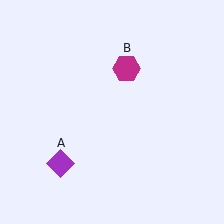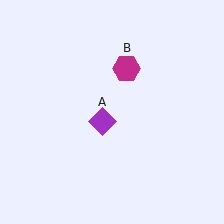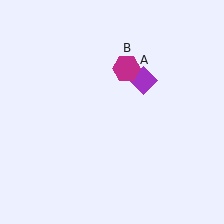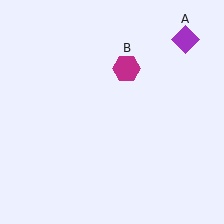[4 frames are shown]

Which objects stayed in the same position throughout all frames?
Magenta hexagon (object B) remained stationary.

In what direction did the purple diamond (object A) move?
The purple diamond (object A) moved up and to the right.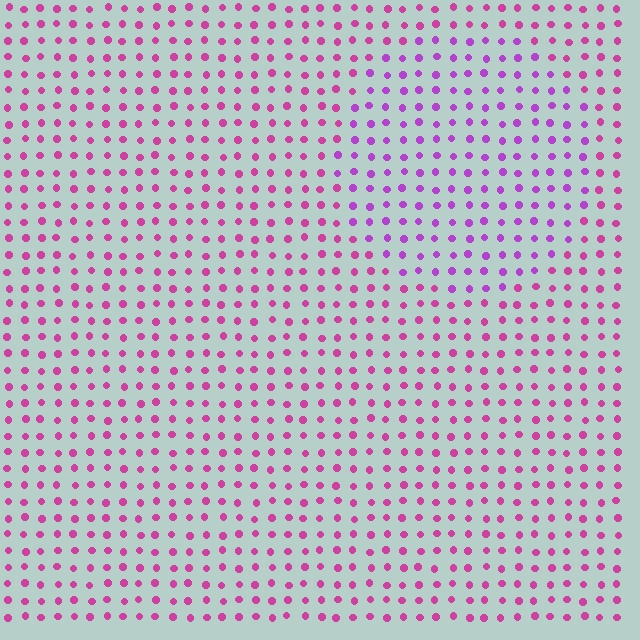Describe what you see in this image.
The image is filled with small magenta elements in a uniform arrangement. A circle-shaped region is visible where the elements are tinted to a slightly different hue, forming a subtle color boundary.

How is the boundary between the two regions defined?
The boundary is defined purely by a slight shift in hue (about 31 degrees). Spacing, size, and orientation are identical on both sides.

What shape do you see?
I see a circle.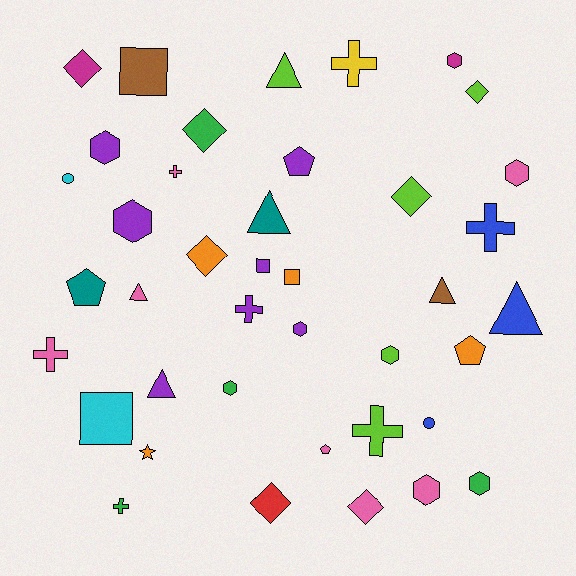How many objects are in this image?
There are 40 objects.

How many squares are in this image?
There are 4 squares.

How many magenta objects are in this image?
There are 2 magenta objects.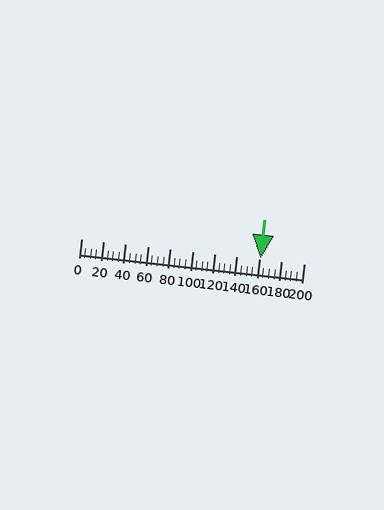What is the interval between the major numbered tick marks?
The major tick marks are spaced 20 units apart.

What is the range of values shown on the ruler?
The ruler shows values from 0 to 200.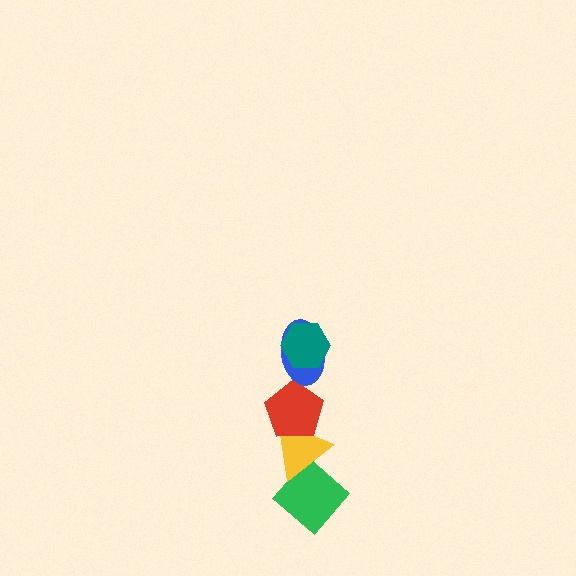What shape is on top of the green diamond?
The yellow triangle is on top of the green diamond.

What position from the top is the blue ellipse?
The blue ellipse is 2nd from the top.